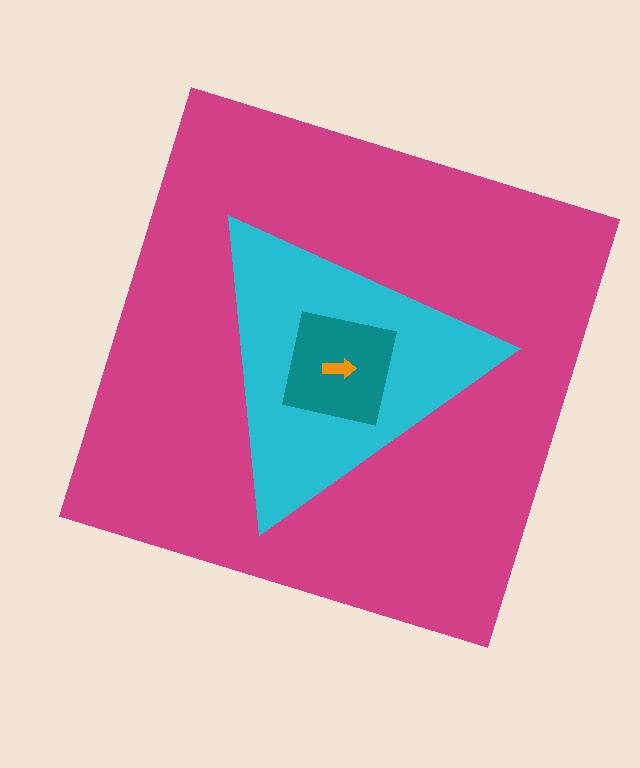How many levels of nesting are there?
4.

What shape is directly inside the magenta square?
The cyan triangle.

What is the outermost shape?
The magenta square.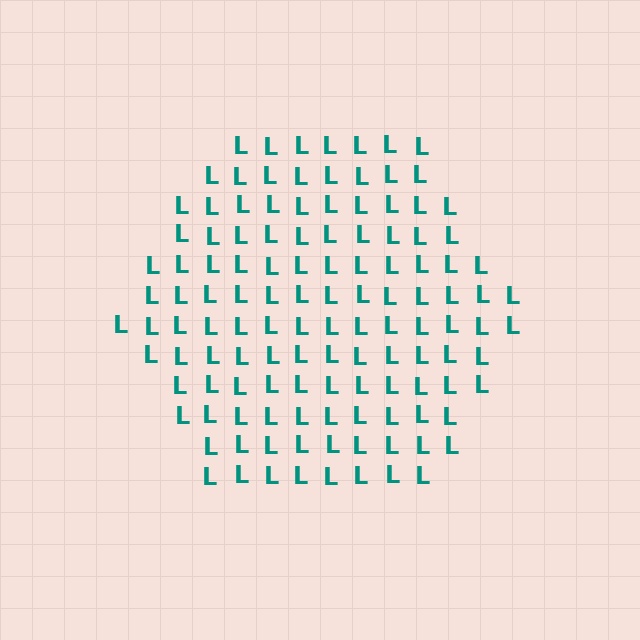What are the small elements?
The small elements are letter L's.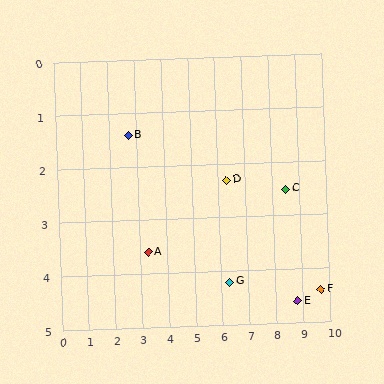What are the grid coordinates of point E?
Point E is at approximately (8.8, 4.6).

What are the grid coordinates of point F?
Point F is at approximately (9.7, 4.4).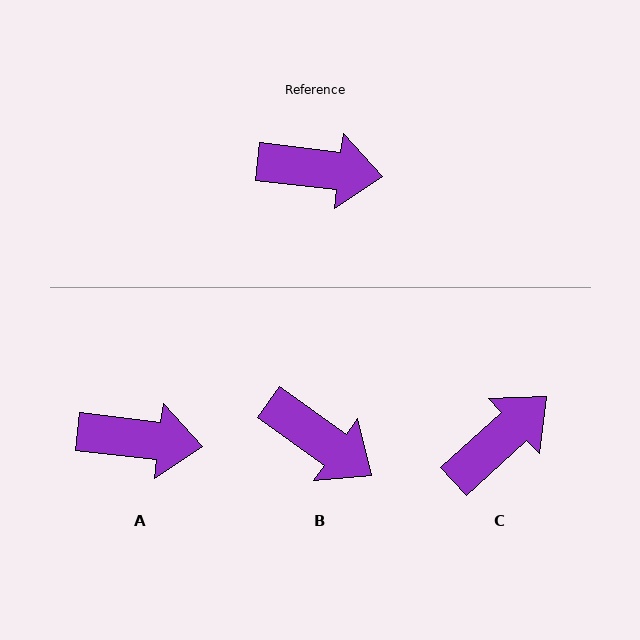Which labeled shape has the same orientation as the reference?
A.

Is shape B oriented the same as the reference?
No, it is off by about 29 degrees.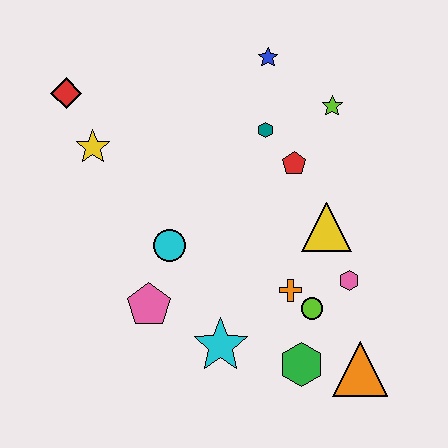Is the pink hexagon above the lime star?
No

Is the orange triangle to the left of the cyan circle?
No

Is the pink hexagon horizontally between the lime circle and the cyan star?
No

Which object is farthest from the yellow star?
The orange triangle is farthest from the yellow star.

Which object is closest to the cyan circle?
The pink pentagon is closest to the cyan circle.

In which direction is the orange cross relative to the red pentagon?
The orange cross is below the red pentagon.